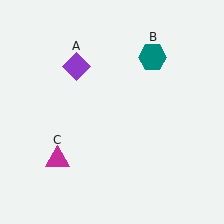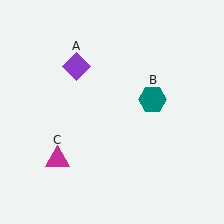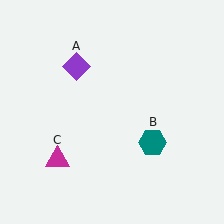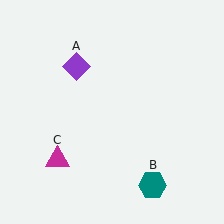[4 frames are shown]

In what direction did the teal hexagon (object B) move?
The teal hexagon (object B) moved down.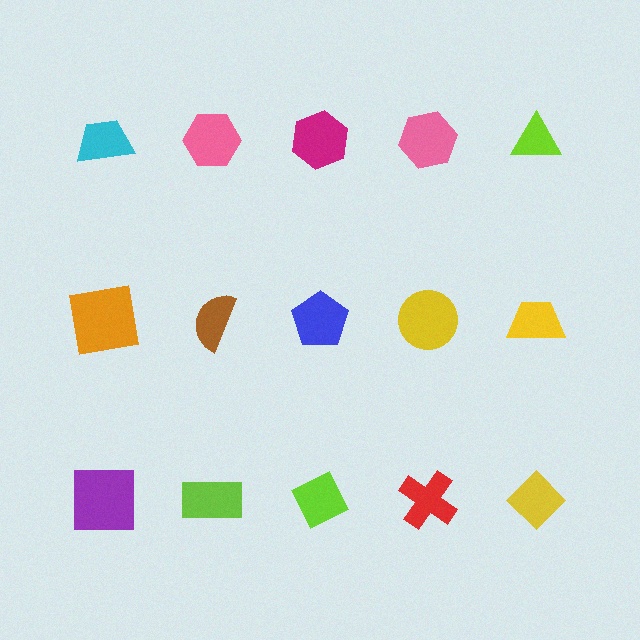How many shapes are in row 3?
5 shapes.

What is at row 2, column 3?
A blue pentagon.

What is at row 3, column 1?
A purple square.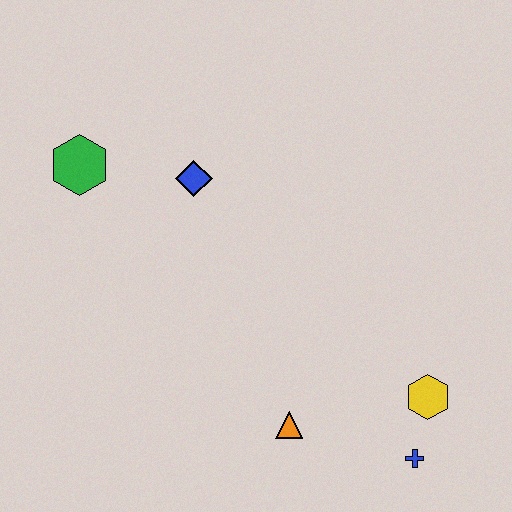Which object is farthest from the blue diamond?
The blue cross is farthest from the blue diamond.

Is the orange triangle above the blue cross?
Yes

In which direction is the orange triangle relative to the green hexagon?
The orange triangle is below the green hexagon.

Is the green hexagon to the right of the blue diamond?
No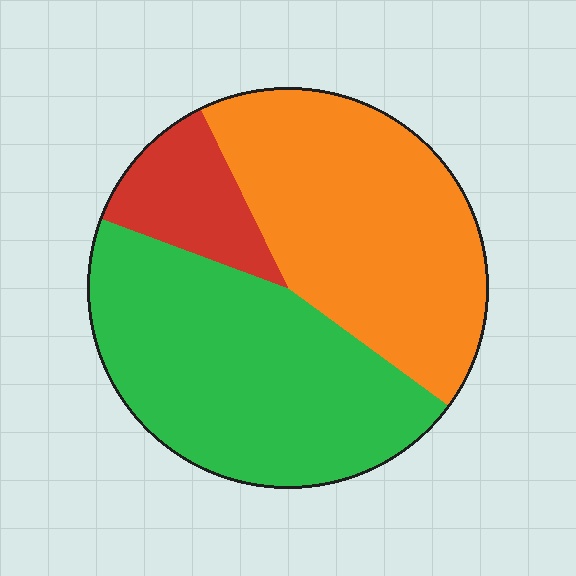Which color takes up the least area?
Red, at roughly 10%.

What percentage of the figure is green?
Green covers about 45% of the figure.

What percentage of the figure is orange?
Orange covers around 40% of the figure.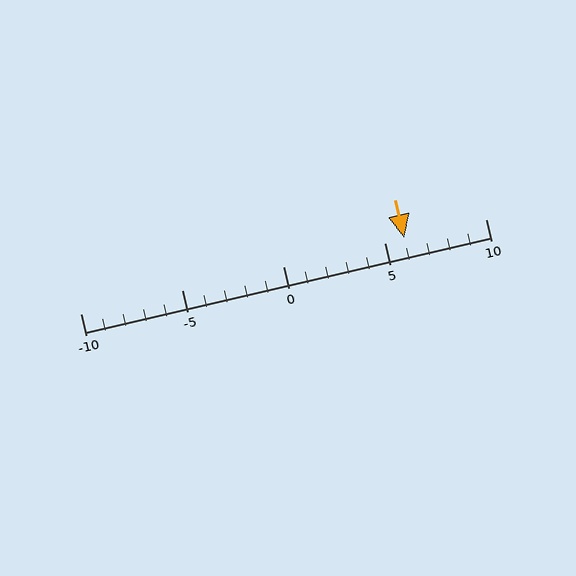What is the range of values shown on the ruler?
The ruler shows values from -10 to 10.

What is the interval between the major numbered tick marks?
The major tick marks are spaced 5 units apart.